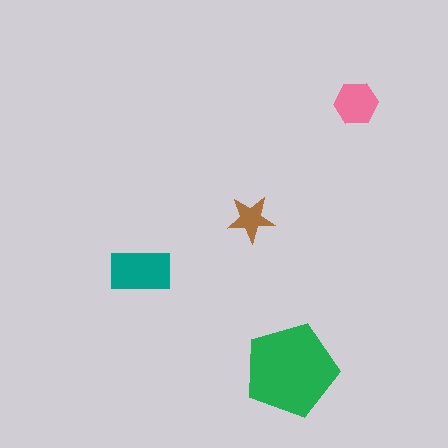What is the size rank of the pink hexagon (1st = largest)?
3rd.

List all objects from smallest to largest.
The brown star, the pink hexagon, the teal rectangle, the green pentagon.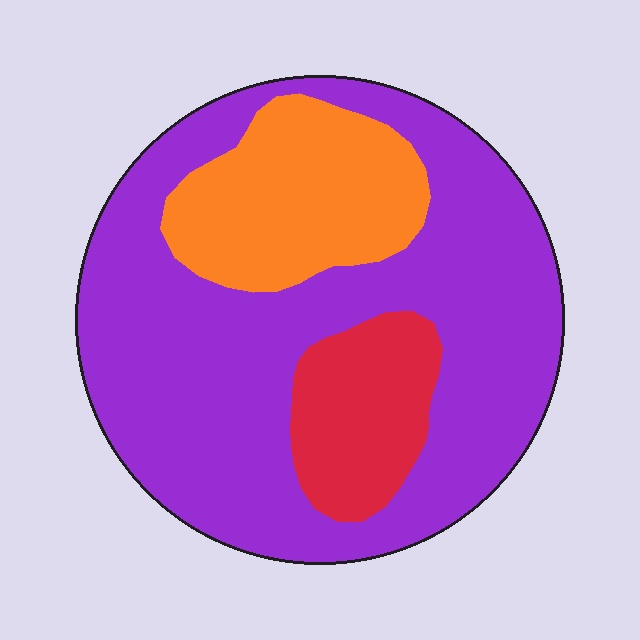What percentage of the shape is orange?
Orange takes up about one fifth (1/5) of the shape.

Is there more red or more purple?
Purple.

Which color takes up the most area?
Purple, at roughly 65%.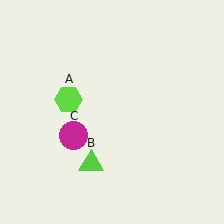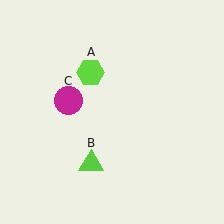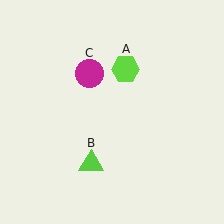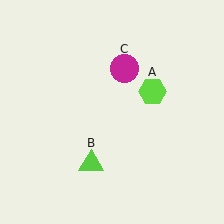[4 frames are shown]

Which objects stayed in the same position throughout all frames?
Lime triangle (object B) remained stationary.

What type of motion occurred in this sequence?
The lime hexagon (object A), magenta circle (object C) rotated clockwise around the center of the scene.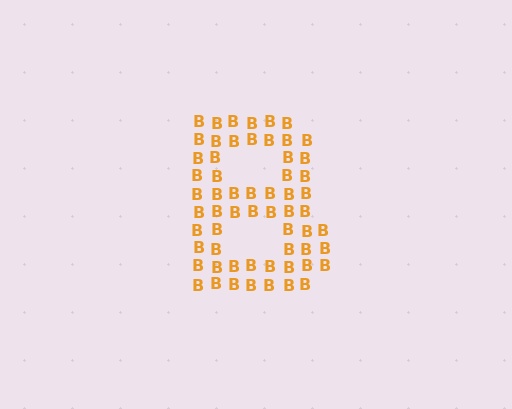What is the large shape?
The large shape is the letter B.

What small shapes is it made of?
It is made of small letter B's.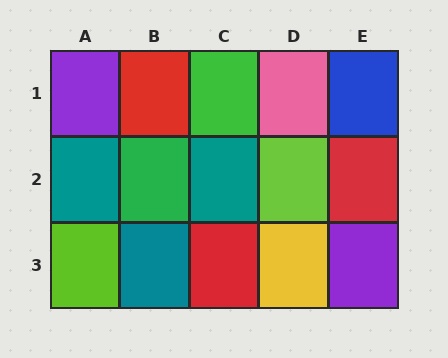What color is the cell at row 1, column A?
Purple.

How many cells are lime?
2 cells are lime.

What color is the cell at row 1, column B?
Red.